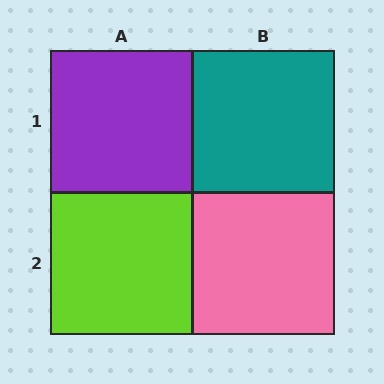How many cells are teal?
1 cell is teal.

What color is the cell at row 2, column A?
Lime.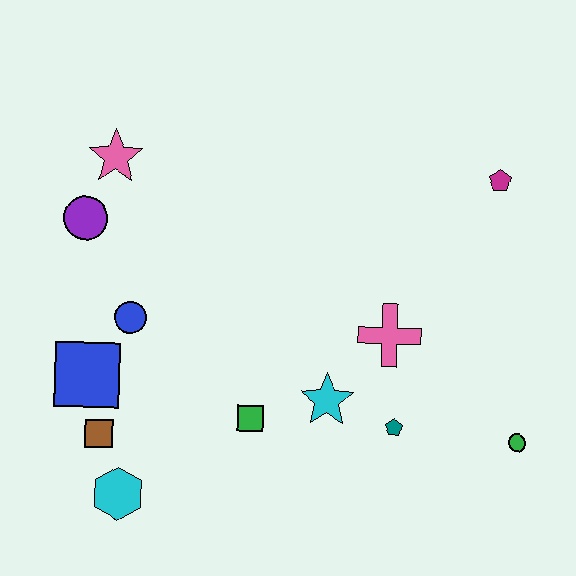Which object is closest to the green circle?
The teal pentagon is closest to the green circle.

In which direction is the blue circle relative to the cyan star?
The blue circle is to the left of the cyan star.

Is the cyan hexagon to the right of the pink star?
Yes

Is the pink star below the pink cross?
No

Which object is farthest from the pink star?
The green circle is farthest from the pink star.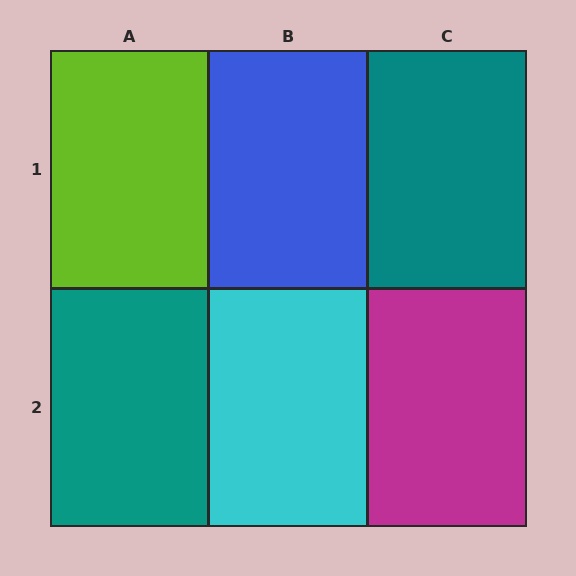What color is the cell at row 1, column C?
Teal.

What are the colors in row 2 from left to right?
Teal, cyan, magenta.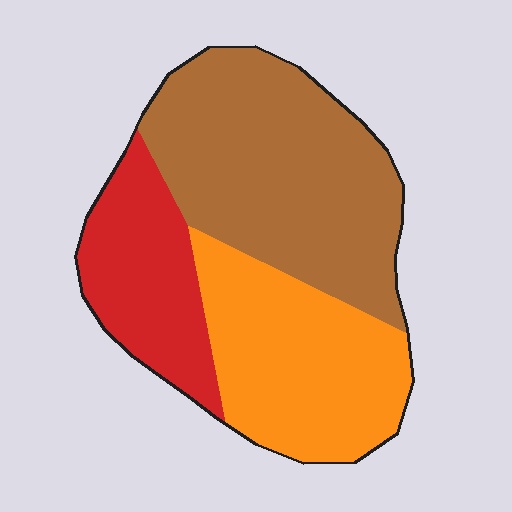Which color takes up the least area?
Red, at roughly 20%.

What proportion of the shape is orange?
Orange takes up about one third (1/3) of the shape.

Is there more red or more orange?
Orange.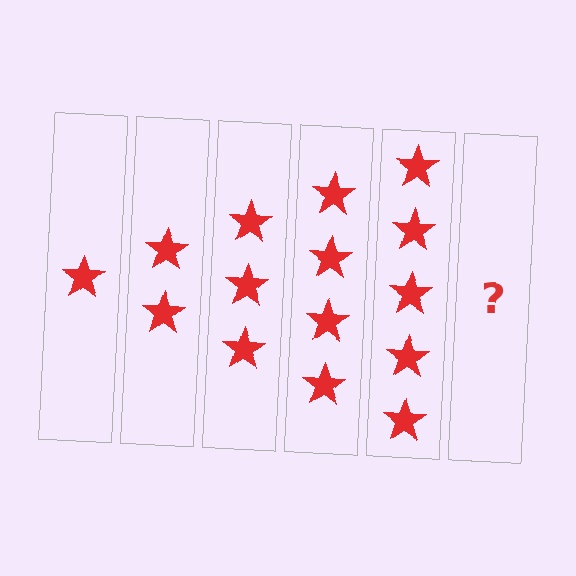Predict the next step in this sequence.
The next step is 6 stars.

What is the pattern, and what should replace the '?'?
The pattern is that each step adds one more star. The '?' should be 6 stars.